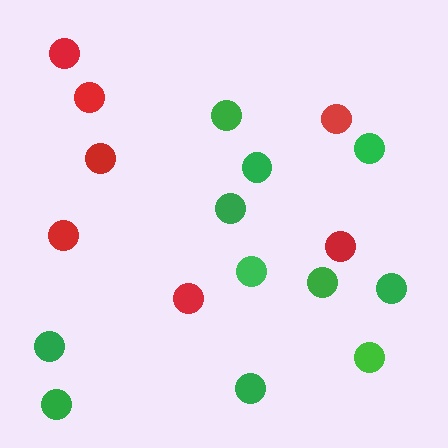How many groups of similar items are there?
There are 2 groups: one group of green circles (11) and one group of red circles (7).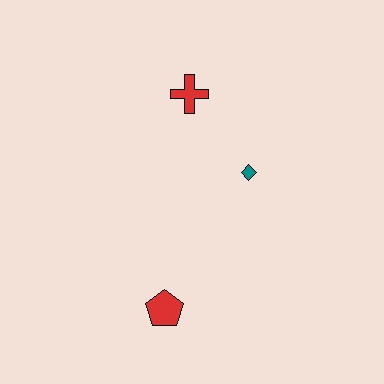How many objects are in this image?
There are 3 objects.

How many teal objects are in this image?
There is 1 teal object.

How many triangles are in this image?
There are no triangles.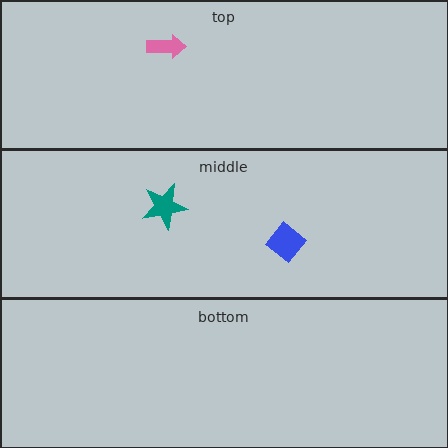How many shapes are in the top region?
1.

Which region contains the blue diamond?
The middle region.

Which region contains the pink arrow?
The top region.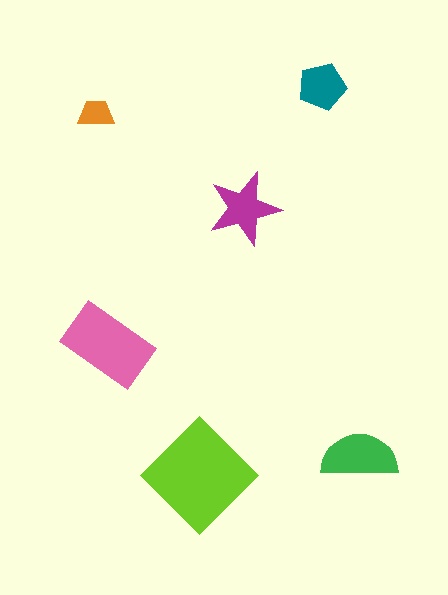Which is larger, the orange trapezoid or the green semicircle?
The green semicircle.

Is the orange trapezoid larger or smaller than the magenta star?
Smaller.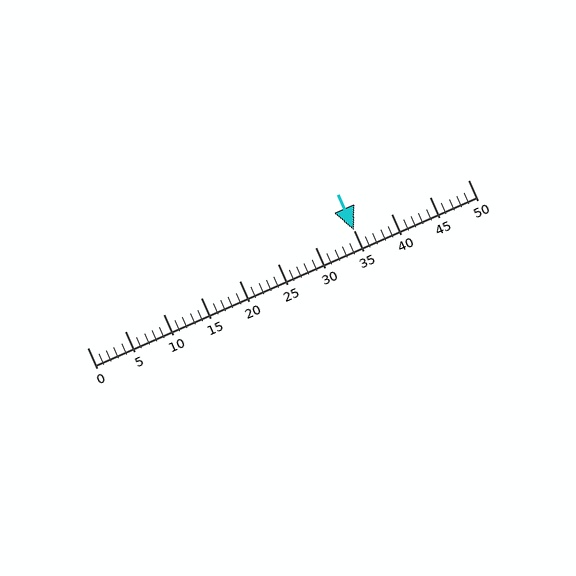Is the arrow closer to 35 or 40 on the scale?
The arrow is closer to 35.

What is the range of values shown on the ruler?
The ruler shows values from 0 to 50.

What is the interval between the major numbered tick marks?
The major tick marks are spaced 5 units apart.